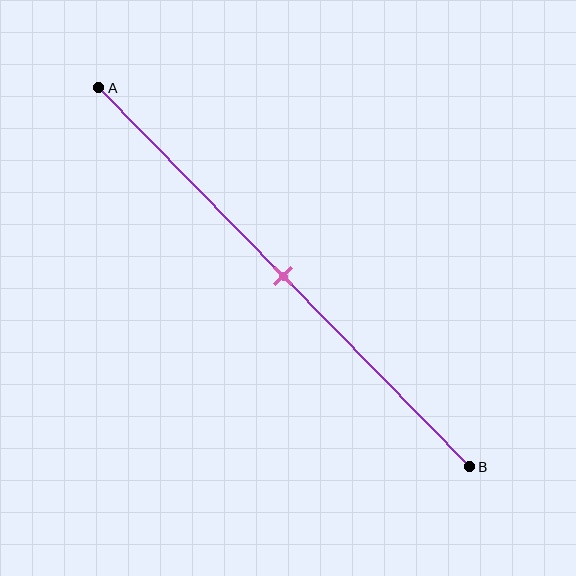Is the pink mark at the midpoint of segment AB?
Yes, the mark is approximately at the midpoint.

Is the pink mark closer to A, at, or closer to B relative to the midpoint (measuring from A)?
The pink mark is approximately at the midpoint of segment AB.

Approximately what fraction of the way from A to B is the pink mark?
The pink mark is approximately 50% of the way from A to B.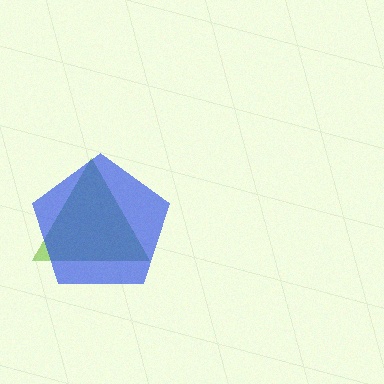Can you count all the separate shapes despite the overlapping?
Yes, there are 2 separate shapes.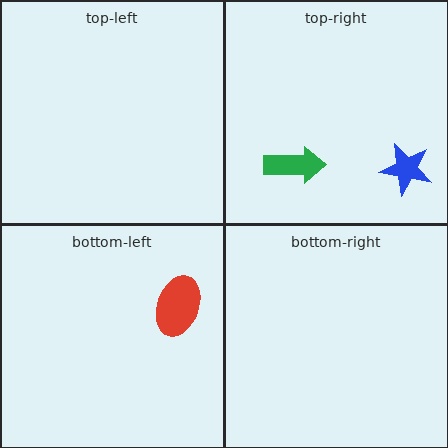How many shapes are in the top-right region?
2.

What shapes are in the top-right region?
The blue star, the green arrow.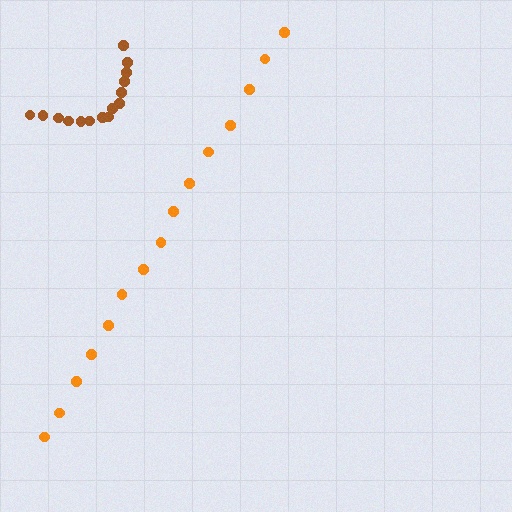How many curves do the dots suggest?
There are 2 distinct paths.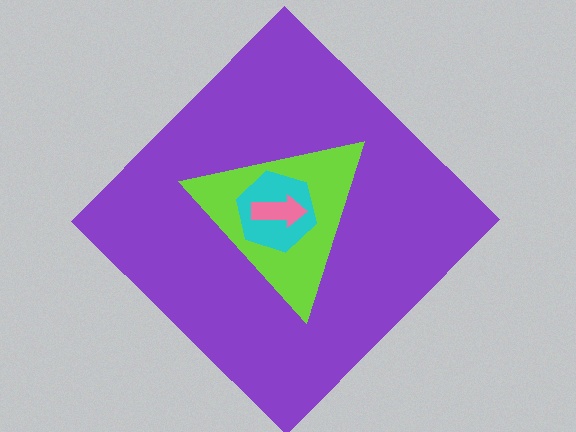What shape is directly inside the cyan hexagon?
The pink arrow.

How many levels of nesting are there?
4.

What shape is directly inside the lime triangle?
The cyan hexagon.